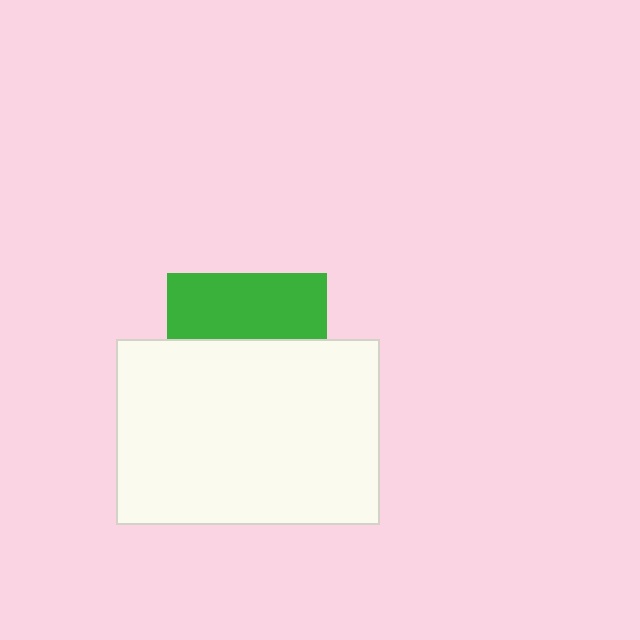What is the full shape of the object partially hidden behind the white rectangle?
The partially hidden object is a green square.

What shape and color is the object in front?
The object in front is a white rectangle.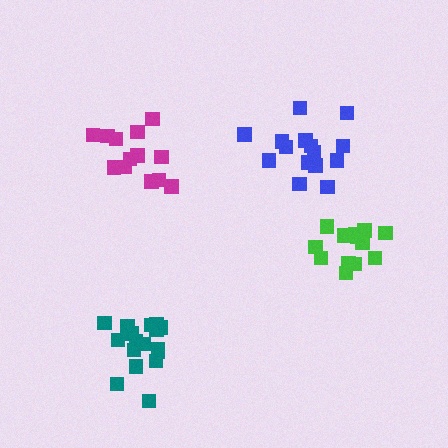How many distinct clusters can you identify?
There are 4 distinct clusters.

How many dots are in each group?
Group 1: 13 dots, Group 2: 14 dots, Group 3: 15 dots, Group 4: 17 dots (59 total).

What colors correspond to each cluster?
The clusters are colored: magenta, green, blue, teal.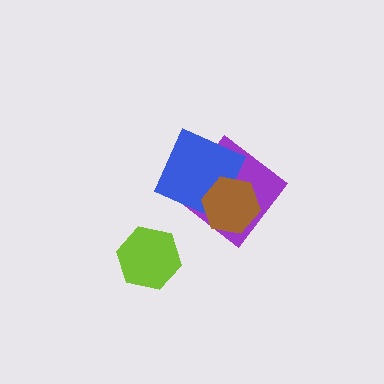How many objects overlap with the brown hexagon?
2 objects overlap with the brown hexagon.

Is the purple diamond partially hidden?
Yes, it is partially covered by another shape.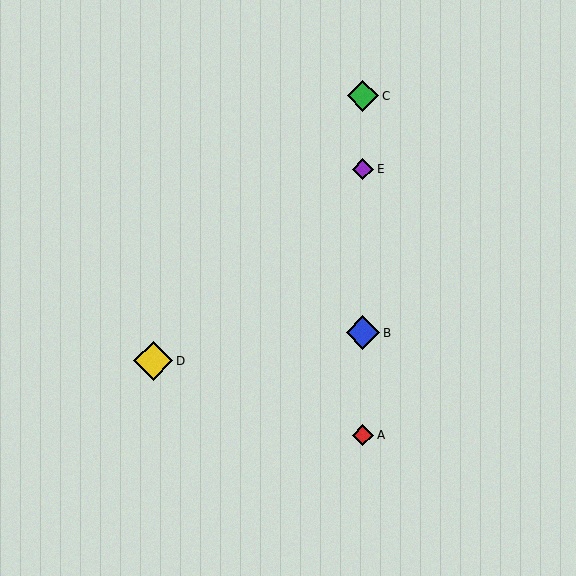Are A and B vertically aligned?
Yes, both are at x≈363.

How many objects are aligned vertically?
4 objects (A, B, C, E) are aligned vertically.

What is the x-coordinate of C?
Object C is at x≈363.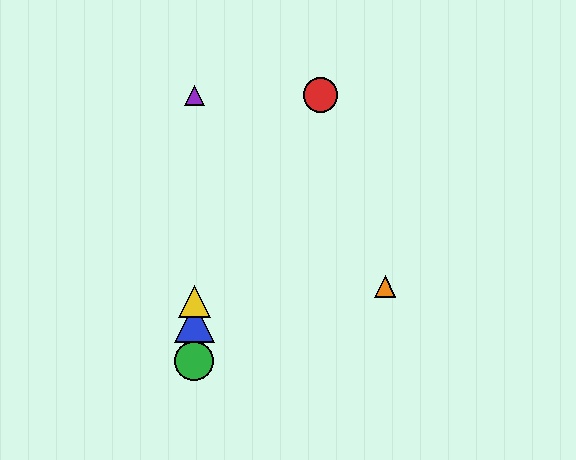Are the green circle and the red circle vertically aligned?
No, the green circle is at x≈194 and the red circle is at x≈321.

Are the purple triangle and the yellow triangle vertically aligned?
Yes, both are at x≈194.